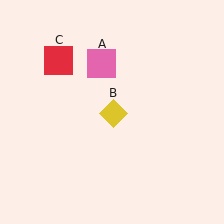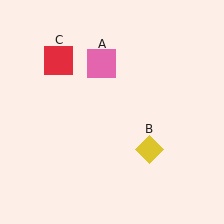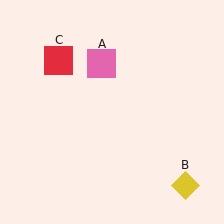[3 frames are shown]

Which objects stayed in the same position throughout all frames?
Pink square (object A) and red square (object C) remained stationary.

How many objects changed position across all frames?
1 object changed position: yellow diamond (object B).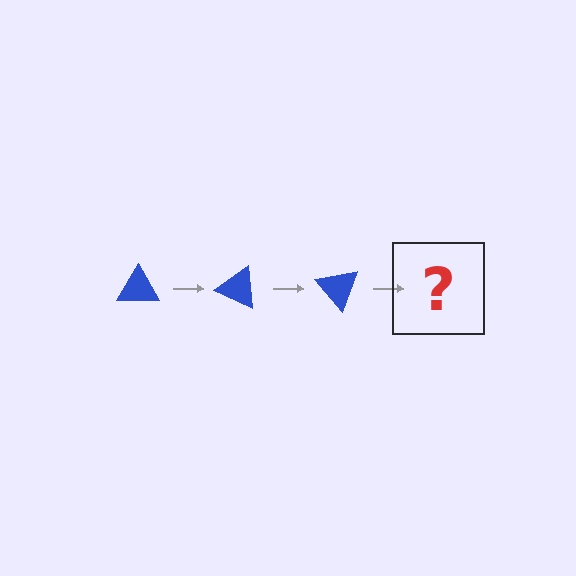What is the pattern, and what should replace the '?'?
The pattern is that the triangle rotates 25 degrees each step. The '?' should be a blue triangle rotated 75 degrees.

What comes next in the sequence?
The next element should be a blue triangle rotated 75 degrees.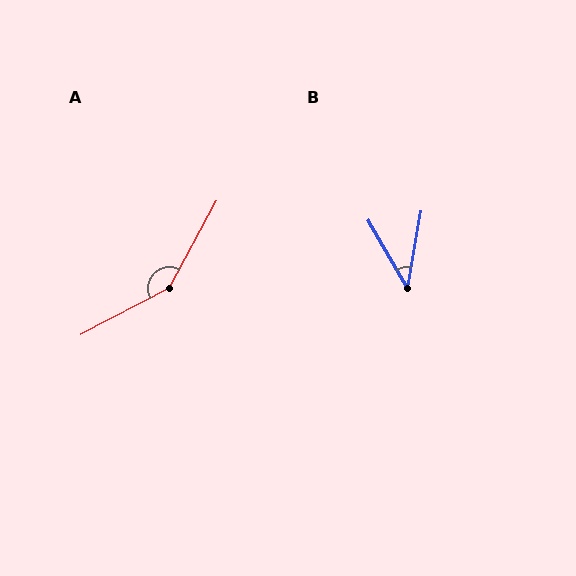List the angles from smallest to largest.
B (40°), A (146°).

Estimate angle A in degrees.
Approximately 146 degrees.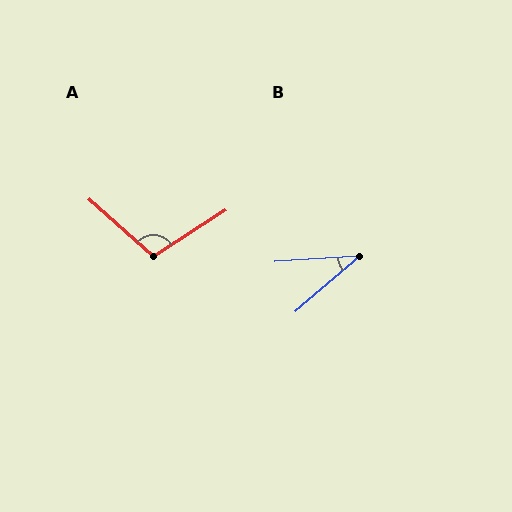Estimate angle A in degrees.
Approximately 106 degrees.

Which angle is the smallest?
B, at approximately 37 degrees.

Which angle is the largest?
A, at approximately 106 degrees.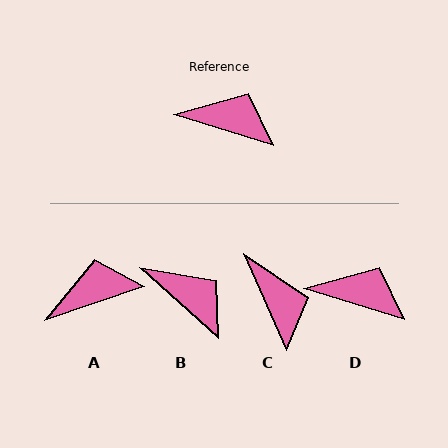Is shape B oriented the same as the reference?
No, it is off by about 25 degrees.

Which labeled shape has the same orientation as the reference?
D.